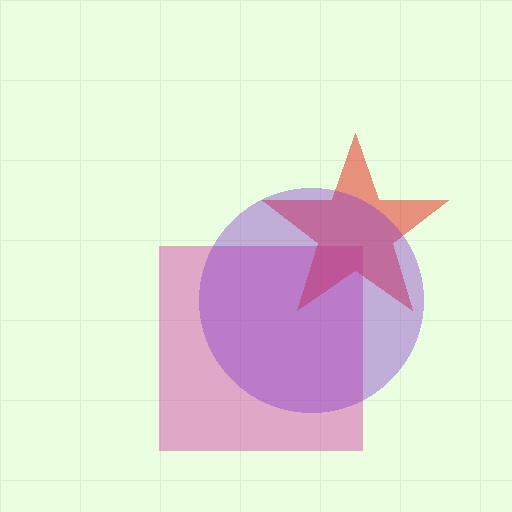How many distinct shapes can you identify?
There are 3 distinct shapes: a magenta square, a red star, a purple circle.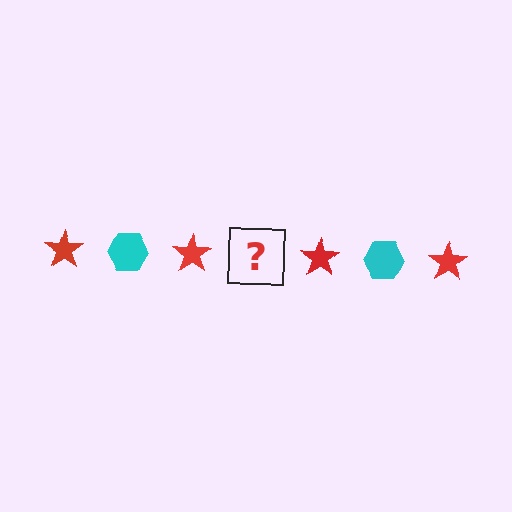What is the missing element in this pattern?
The missing element is a cyan hexagon.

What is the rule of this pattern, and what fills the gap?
The rule is that the pattern alternates between red star and cyan hexagon. The gap should be filled with a cyan hexagon.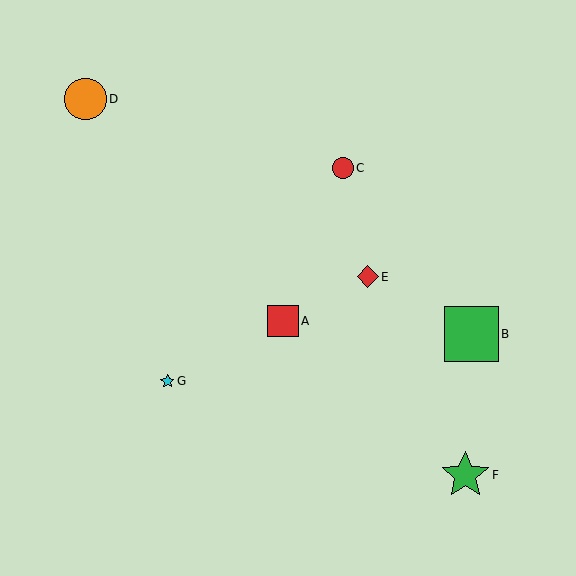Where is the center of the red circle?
The center of the red circle is at (343, 168).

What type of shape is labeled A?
Shape A is a red square.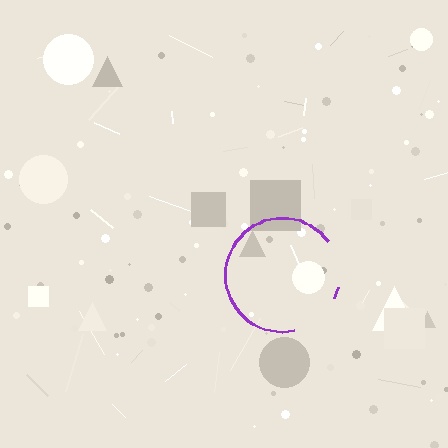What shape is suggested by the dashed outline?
The dashed outline suggests a circle.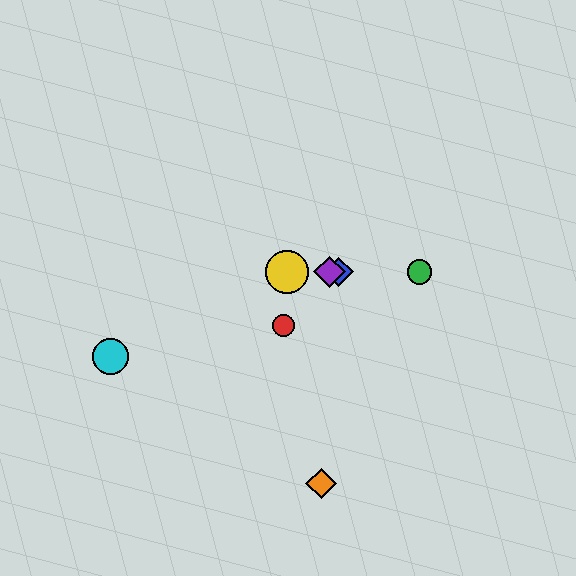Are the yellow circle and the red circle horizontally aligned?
No, the yellow circle is at y≈272 and the red circle is at y≈326.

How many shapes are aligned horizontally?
4 shapes (the blue diamond, the green circle, the yellow circle, the purple diamond) are aligned horizontally.